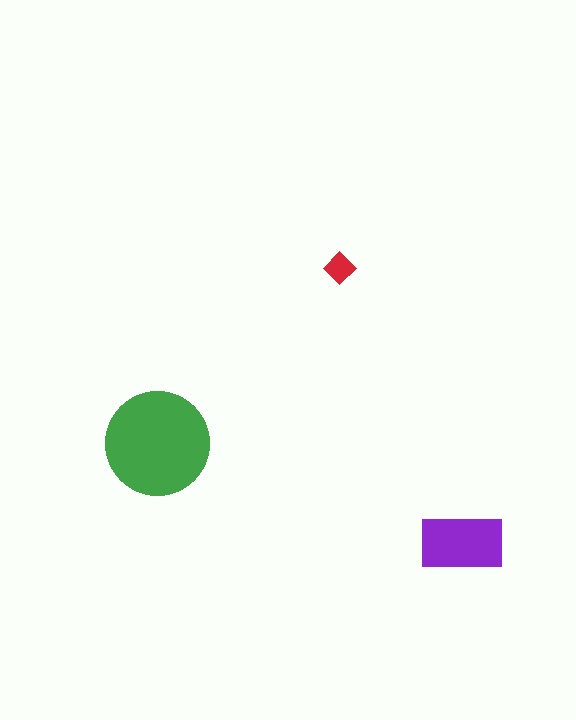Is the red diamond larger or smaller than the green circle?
Smaller.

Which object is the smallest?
The red diamond.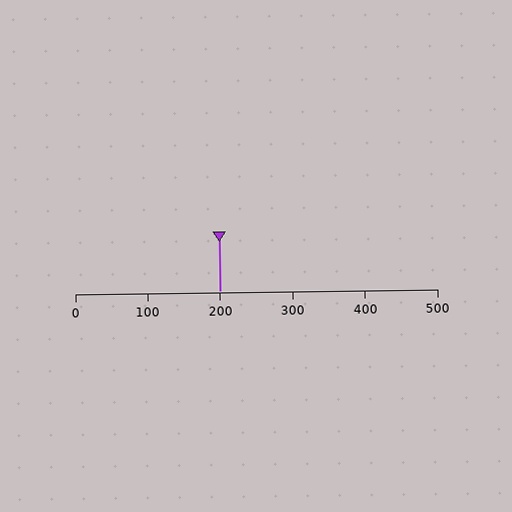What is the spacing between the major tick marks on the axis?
The major ticks are spaced 100 apart.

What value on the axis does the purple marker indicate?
The marker indicates approximately 200.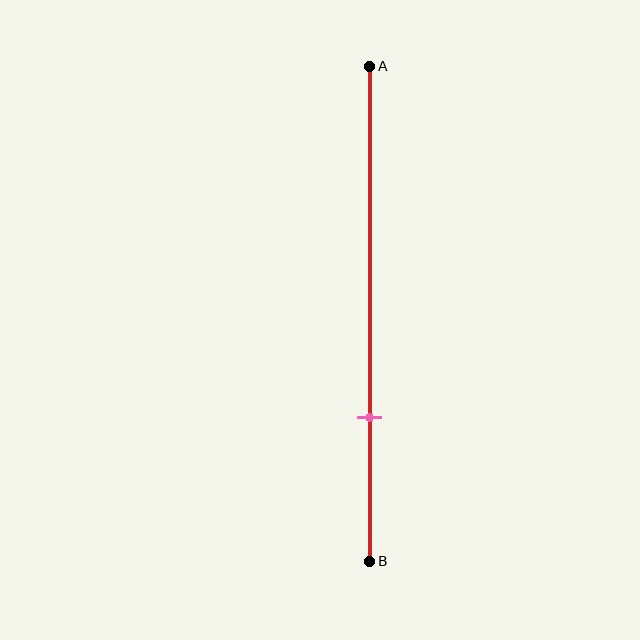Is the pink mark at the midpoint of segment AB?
No, the mark is at about 70% from A, not at the 50% midpoint.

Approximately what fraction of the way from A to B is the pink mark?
The pink mark is approximately 70% of the way from A to B.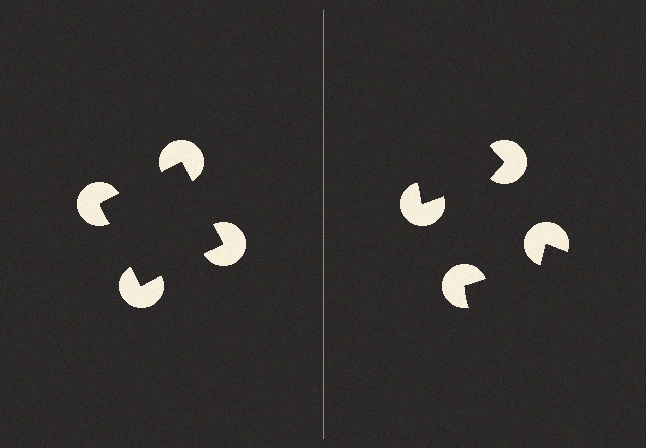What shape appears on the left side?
An illusory square.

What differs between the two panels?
The pac-man discs are positioned identically on both sides; only the wedge orientations differ. On the left they align to a square; on the right they are misaligned.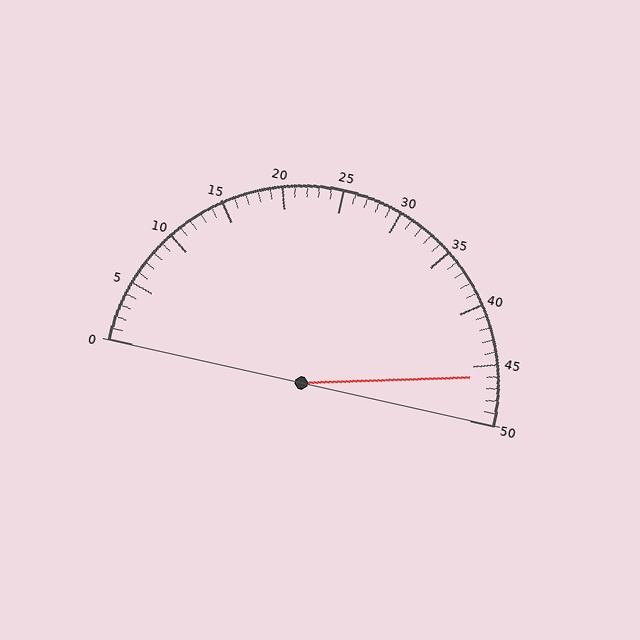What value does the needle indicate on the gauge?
The needle indicates approximately 46.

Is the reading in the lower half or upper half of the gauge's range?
The reading is in the upper half of the range (0 to 50).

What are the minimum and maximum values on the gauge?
The gauge ranges from 0 to 50.